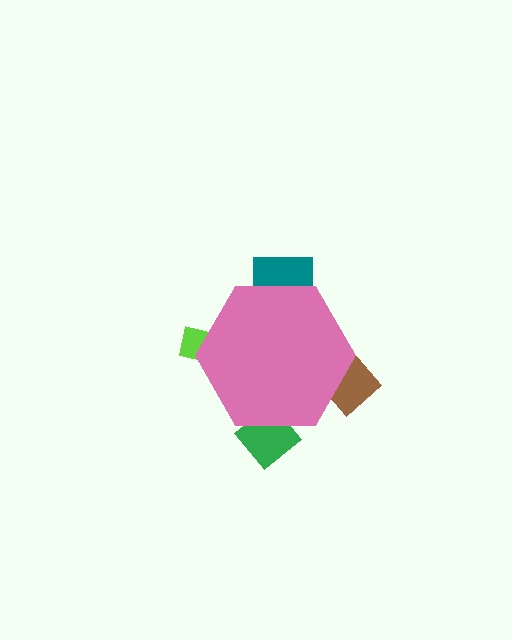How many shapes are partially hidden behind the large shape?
4 shapes are partially hidden.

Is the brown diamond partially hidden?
Yes, the brown diamond is partially hidden behind the pink hexagon.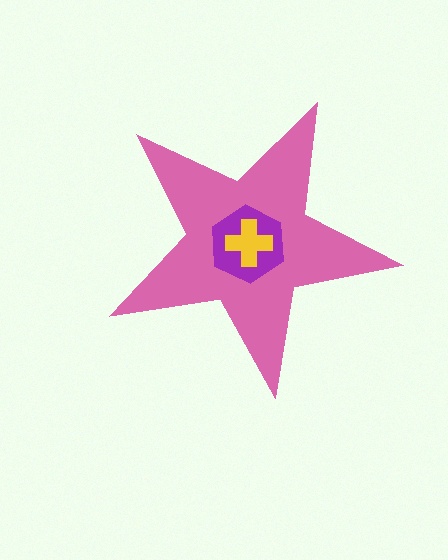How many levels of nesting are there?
3.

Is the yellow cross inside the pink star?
Yes.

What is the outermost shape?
The pink star.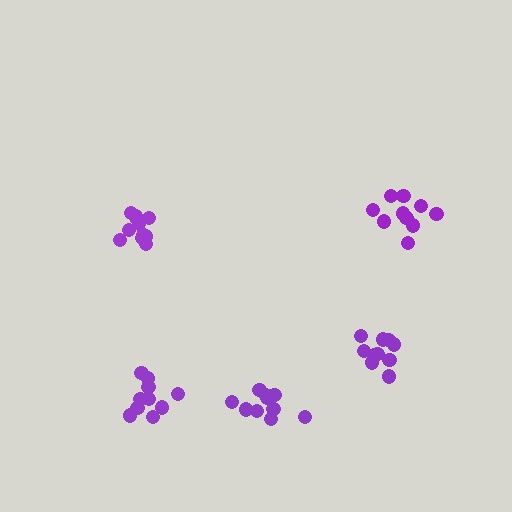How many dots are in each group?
Group 1: 11 dots, Group 2: 10 dots, Group 3: 10 dots, Group 4: 10 dots, Group 5: 10 dots (51 total).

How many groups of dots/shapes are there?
There are 5 groups.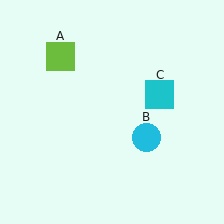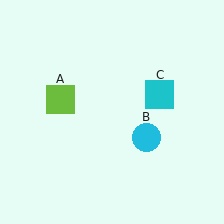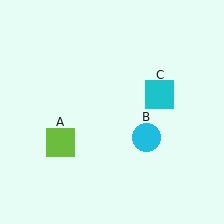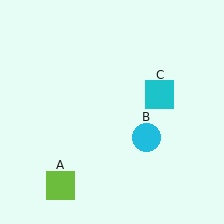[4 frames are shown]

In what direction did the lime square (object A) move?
The lime square (object A) moved down.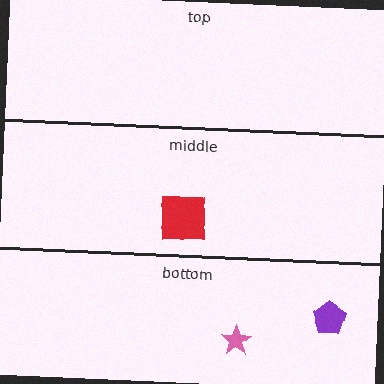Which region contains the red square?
The middle region.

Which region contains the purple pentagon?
The bottom region.